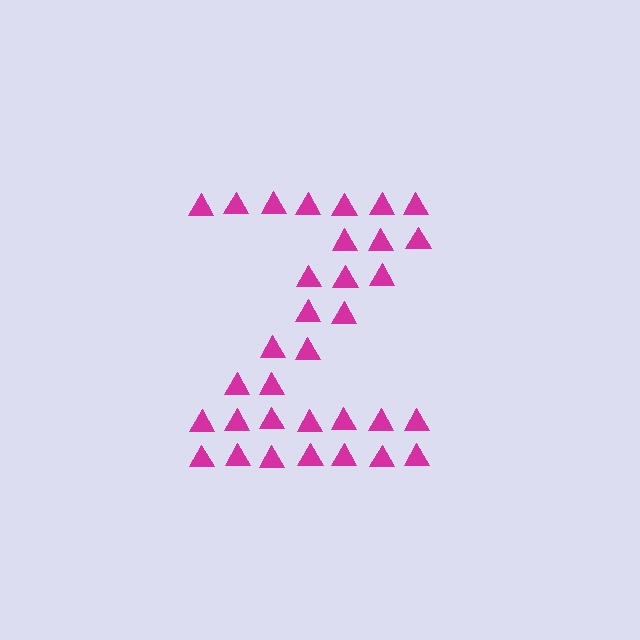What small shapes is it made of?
It is made of small triangles.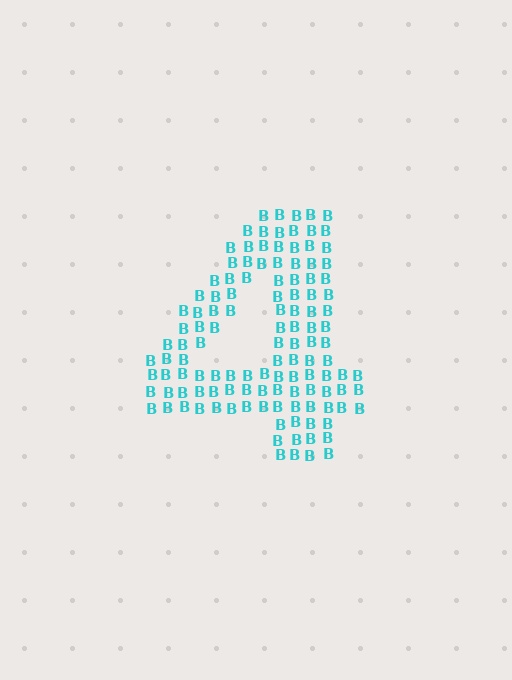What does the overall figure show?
The overall figure shows the digit 4.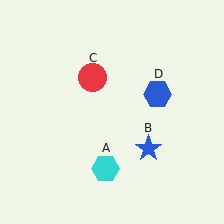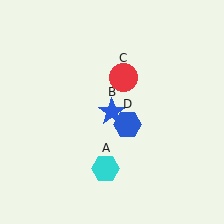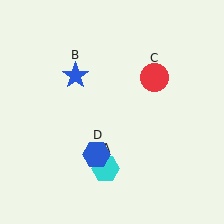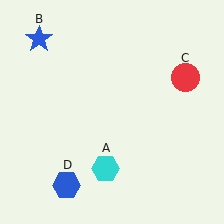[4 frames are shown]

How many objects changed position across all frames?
3 objects changed position: blue star (object B), red circle (object C), blue hexagon (object D).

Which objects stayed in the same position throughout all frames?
Cyan hexagon (object A) remained stationary.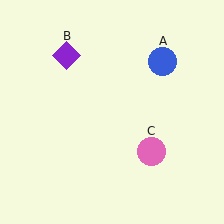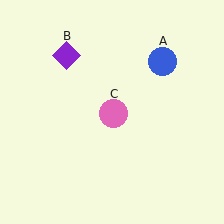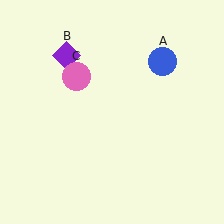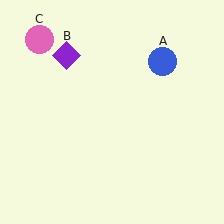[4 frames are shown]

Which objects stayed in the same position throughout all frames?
Blue circle (object A) and purple diamond (object B) remained stationary.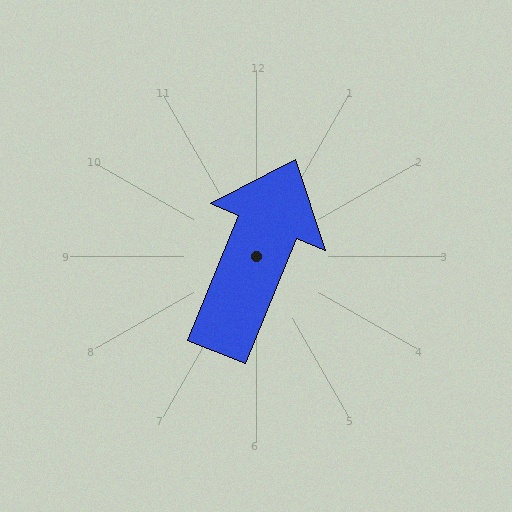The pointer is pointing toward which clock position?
Roughly 1 o'clock.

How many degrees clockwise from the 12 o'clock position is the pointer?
Approximately 22 degrees.